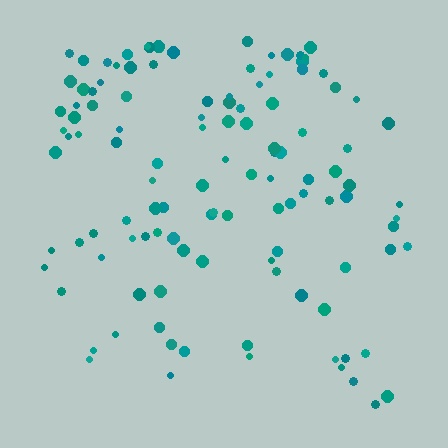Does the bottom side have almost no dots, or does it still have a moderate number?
Still a moderate number, just noticeably fewer than the top.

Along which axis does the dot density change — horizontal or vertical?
Vertical.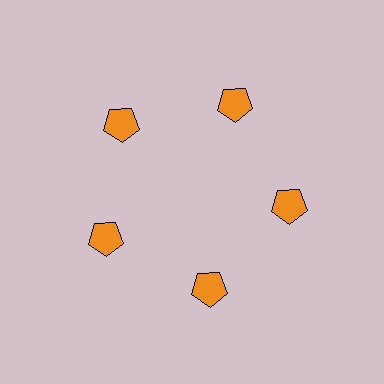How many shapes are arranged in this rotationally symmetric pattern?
There are 5 shapes, arranged in 5 groups of 1.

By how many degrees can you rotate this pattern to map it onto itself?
The pattern maps onto itself every 72 degrees of rotation.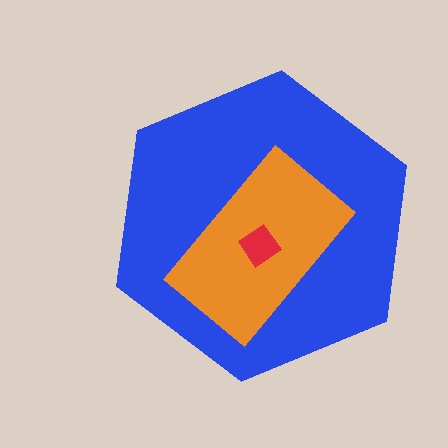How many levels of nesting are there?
3.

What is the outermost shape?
The blue hexagon.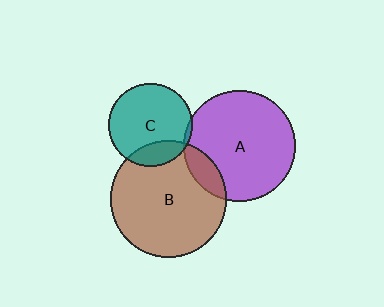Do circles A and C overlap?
Yes.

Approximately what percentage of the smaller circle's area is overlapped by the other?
Approximately 5%.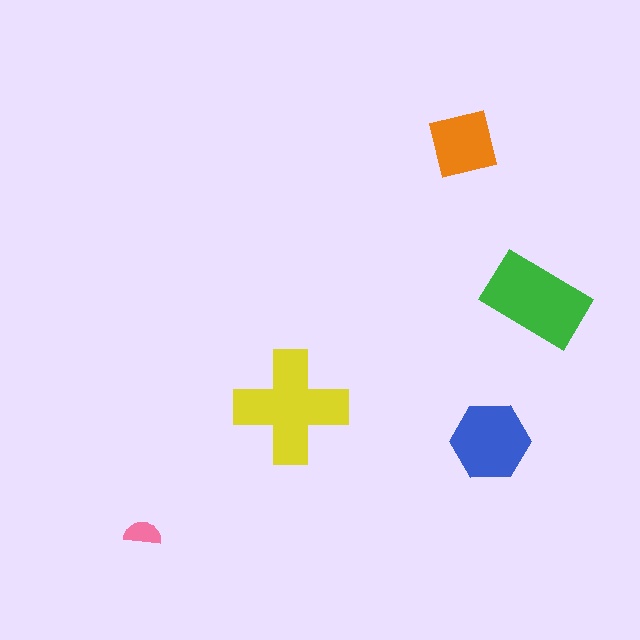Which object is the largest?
The yellow cross.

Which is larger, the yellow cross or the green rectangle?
The yellow cross.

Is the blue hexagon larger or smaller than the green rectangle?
Smaller.